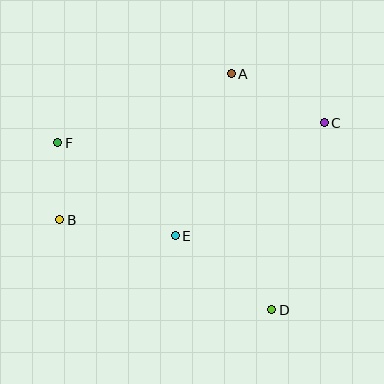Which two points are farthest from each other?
Points B and C are farthest from each other.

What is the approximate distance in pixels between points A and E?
The distance between A and E is approximately 171 pixels.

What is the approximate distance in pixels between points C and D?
The distance between C and D is approximately 194 pixels.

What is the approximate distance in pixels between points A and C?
The distance between A and C is approximately 105 pixels.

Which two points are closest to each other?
Points B and F are closest to each other.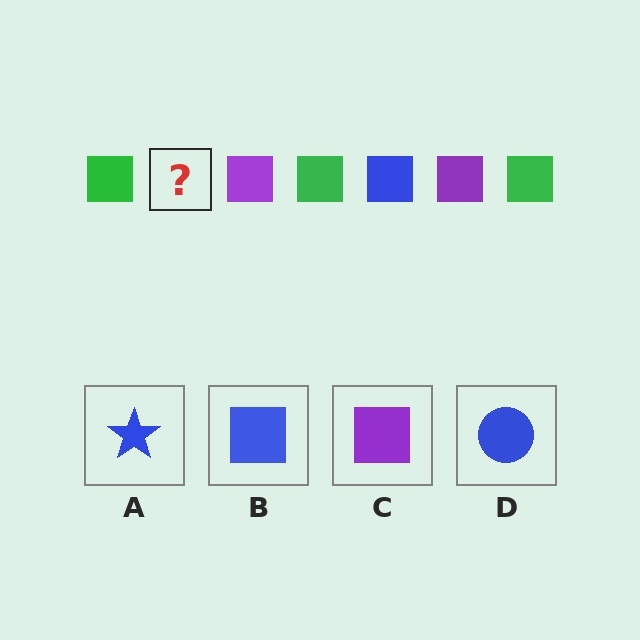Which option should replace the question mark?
Option B.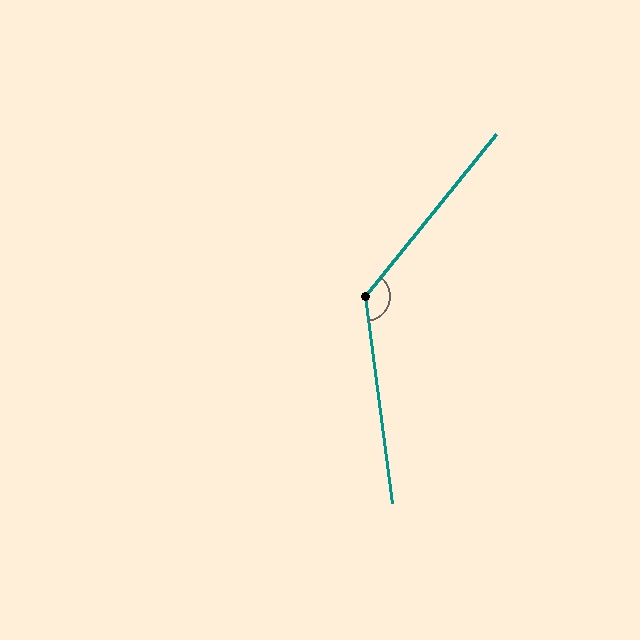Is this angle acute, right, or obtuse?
It is obtuse.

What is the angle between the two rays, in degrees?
Approximately 134 degrees.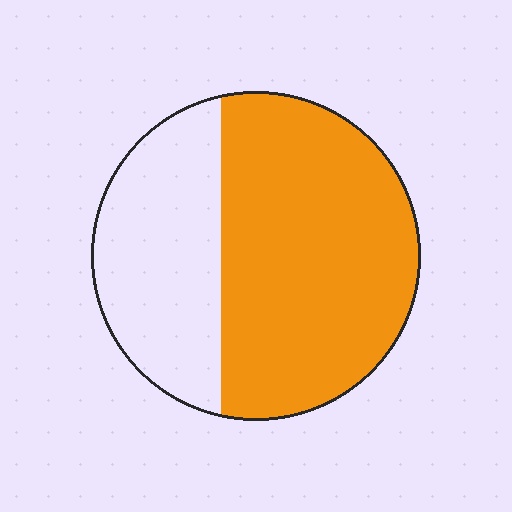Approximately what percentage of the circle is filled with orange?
Approximately 65%.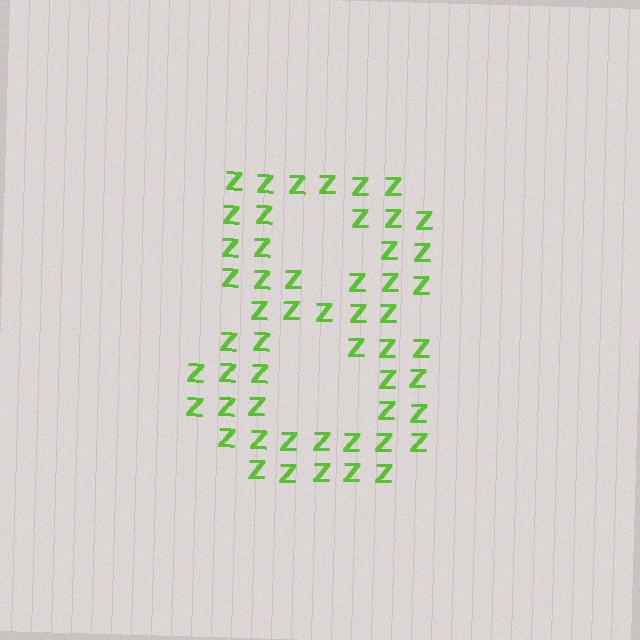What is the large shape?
The large shape is the digit 8.